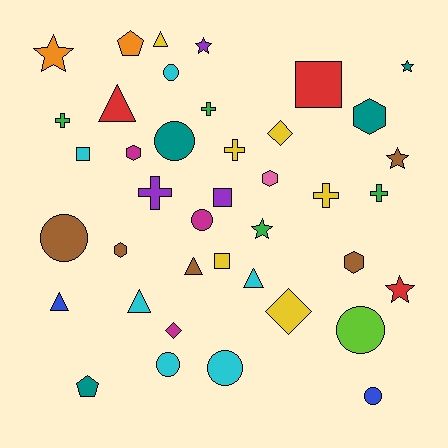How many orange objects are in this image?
There are 2 orange objects.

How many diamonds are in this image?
There are 3 diamonds.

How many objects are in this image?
There are 40 objects.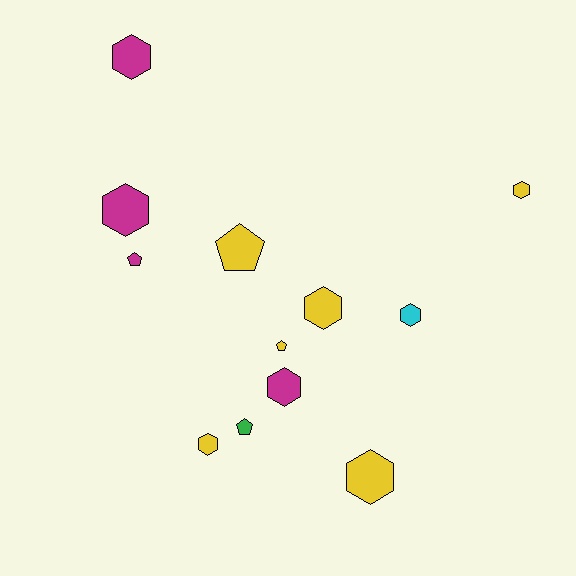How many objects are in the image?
There are 12 objects.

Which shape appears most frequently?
Hexagon, with 8 objects.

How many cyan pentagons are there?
There are no cyan pentagons.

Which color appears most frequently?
Yellow, with 6 objects.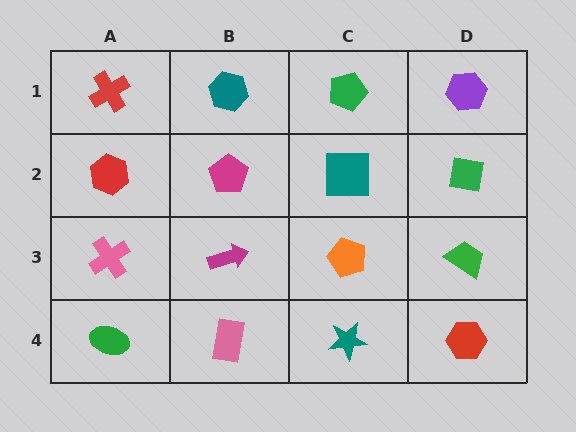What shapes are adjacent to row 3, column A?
A red hexagon (row 2, column A), a green ellipse (row 4, column A), a magenta arrow (row 3, column B).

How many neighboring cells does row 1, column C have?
3.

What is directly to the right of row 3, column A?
A magenta arrow.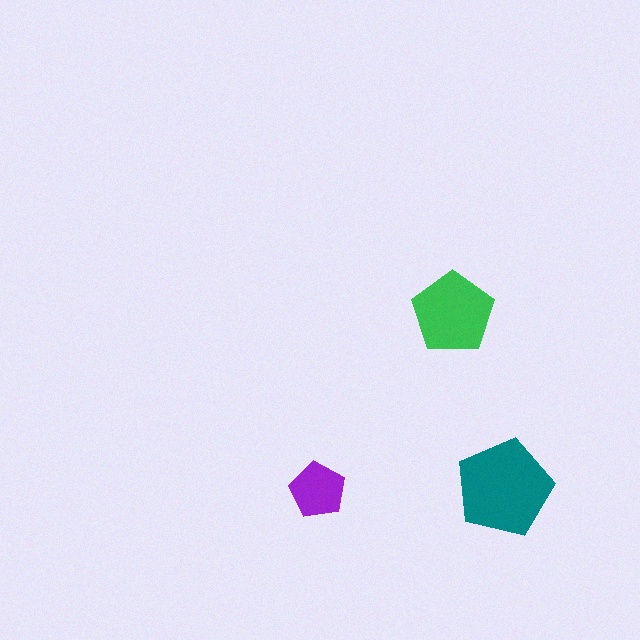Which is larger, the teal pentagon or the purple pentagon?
The teal one.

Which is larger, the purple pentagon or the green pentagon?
The green one.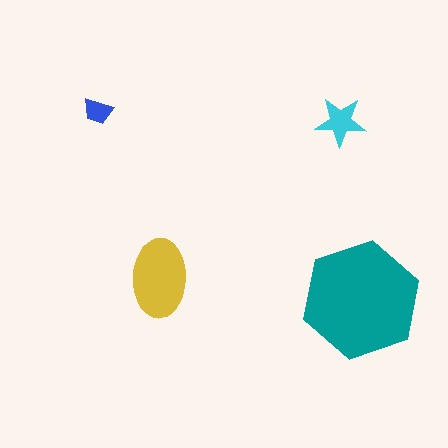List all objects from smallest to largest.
The blue trapezoid, the cyan star, the yellow ellipse, the teal hexagon.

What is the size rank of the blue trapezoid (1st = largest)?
4th.